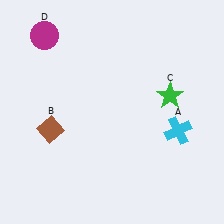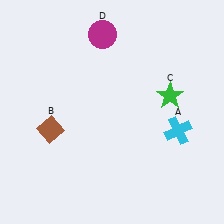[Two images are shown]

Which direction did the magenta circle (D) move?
The magenta circle (D) moved right.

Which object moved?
The magenta circle (D) moved right.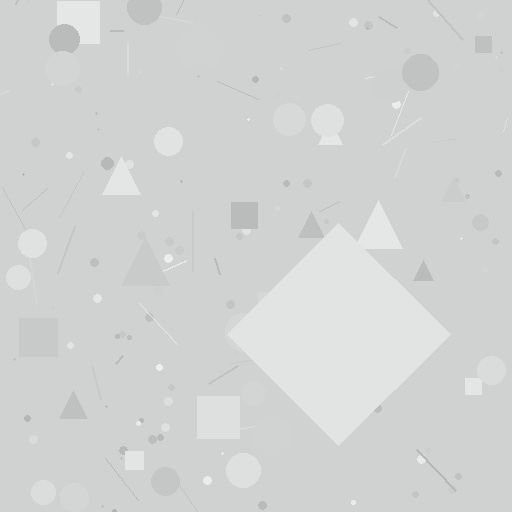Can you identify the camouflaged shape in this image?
The camouflaged shape is a diamond.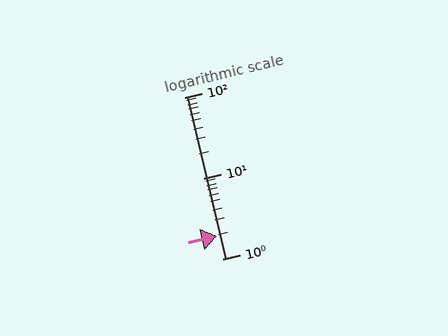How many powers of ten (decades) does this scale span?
The scale spans 2 decades, from 1 to 100.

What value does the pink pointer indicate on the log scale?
The pointer indicates approximately 1.9.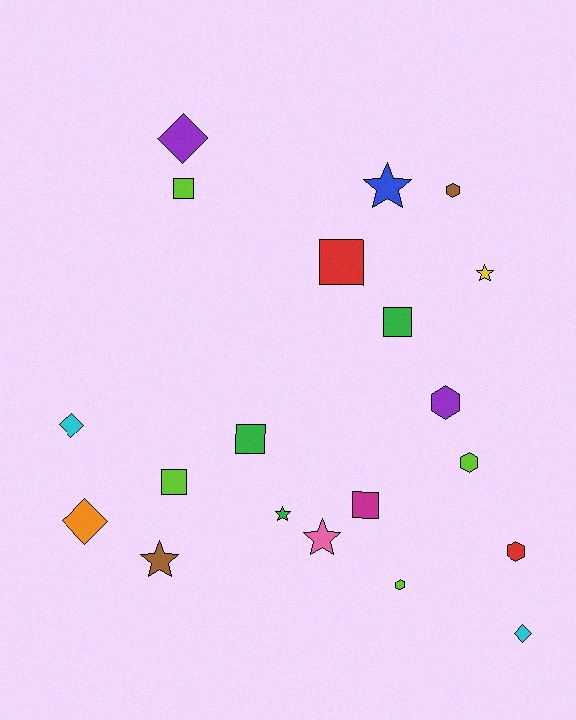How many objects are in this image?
There are 20 objects.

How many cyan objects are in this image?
There are 2 cyan objects.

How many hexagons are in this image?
There are 5 hexagons.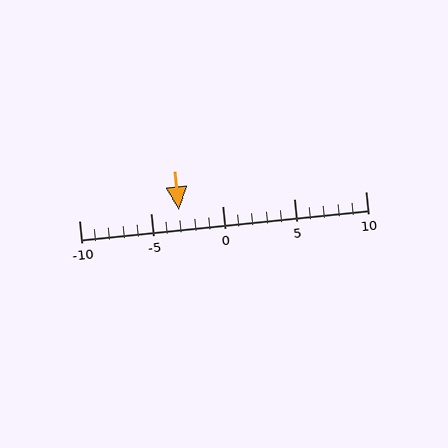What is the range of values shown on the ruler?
The ruler shows values from -10 to 10.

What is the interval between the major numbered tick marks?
The major tick marks are spaced 5 units apart.